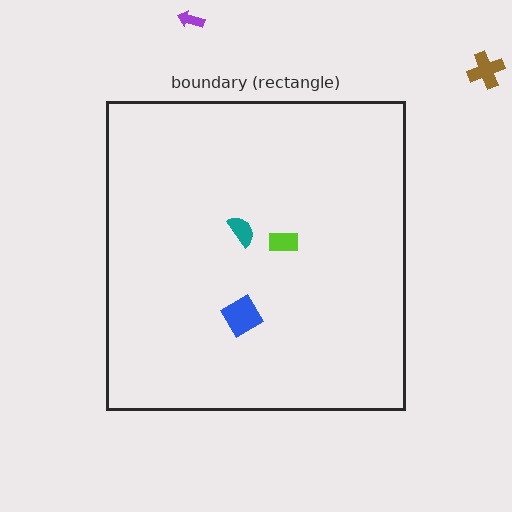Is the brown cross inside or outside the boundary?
Outside.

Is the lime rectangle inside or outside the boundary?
Inside.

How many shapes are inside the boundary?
3 inside, 2 outside.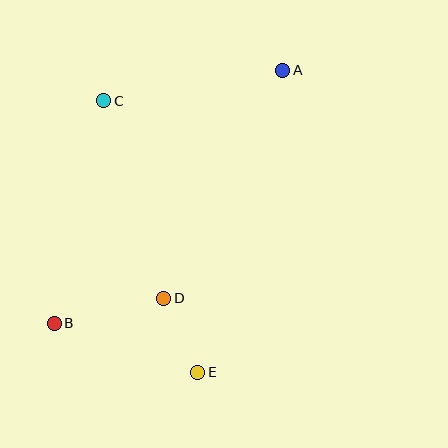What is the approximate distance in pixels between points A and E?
The distance between A and E is approximately 314 pixels.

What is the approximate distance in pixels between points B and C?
The distance between B and C is approximately 228 pixels.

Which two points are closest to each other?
Points D and E are closest to each other.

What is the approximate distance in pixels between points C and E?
The distance between C and E is approximately 287 pixels.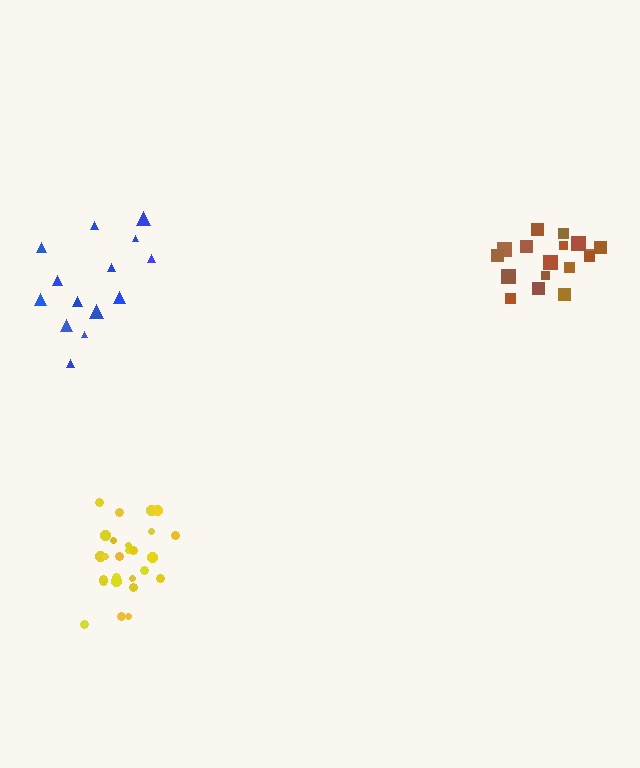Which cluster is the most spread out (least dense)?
Blue.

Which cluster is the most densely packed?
Yellow.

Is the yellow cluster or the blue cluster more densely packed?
Yellow.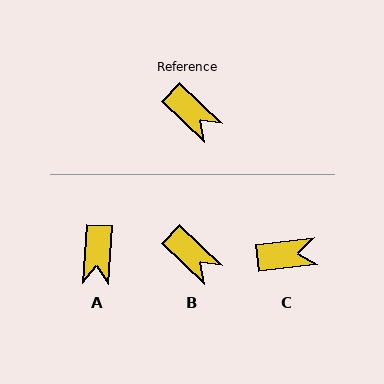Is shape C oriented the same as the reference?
No, it is off by about 51 degrees.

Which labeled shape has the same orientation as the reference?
B.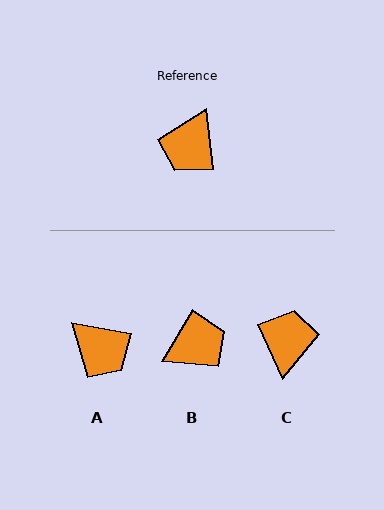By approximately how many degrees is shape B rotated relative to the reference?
Approximately 142 degrees counter-clockwise.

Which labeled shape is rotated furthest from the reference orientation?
C, about 162 degrees away.